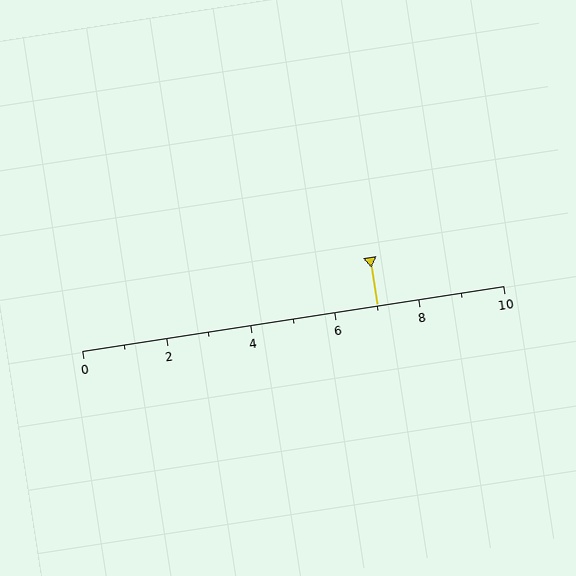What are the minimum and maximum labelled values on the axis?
The axis runs from 0 to 10.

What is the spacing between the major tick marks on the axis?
The major ticks are spaced 2 apart.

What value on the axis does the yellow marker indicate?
The marker indicates approximately 7.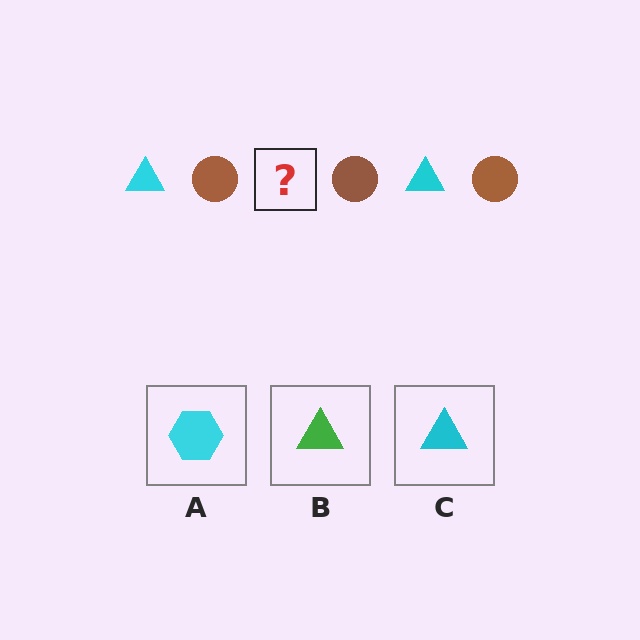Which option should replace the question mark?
Option C.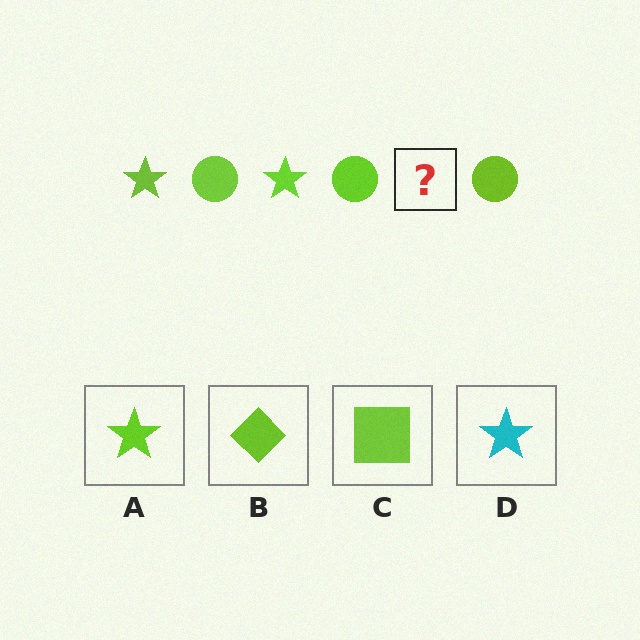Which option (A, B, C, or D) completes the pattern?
A.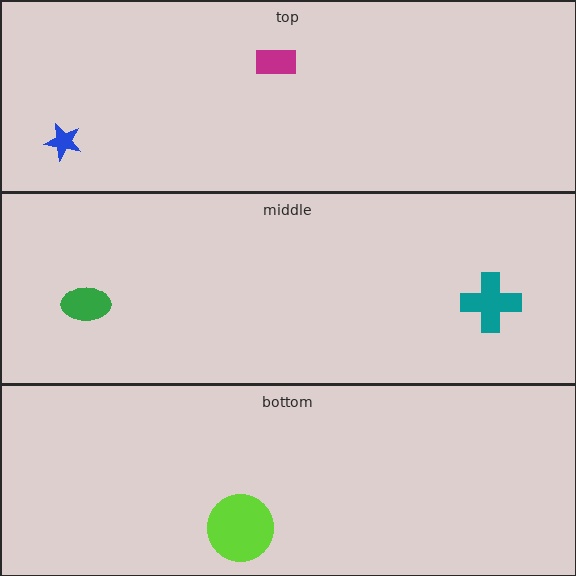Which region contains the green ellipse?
The middle region.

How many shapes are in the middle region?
2.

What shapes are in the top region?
The blue star, the magenta rectangle.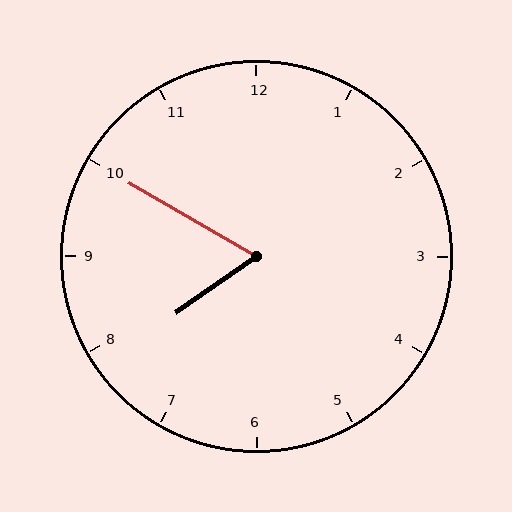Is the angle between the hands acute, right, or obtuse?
It is acute.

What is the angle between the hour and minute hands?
Approximately 65 degrees.